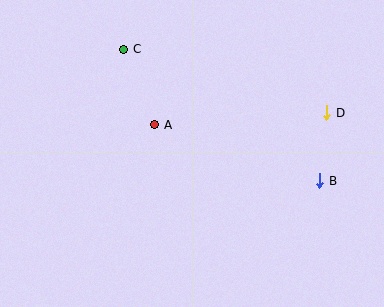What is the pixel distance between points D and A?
The distance between D and A is 172 pixels.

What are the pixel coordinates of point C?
Point C is at (124, 49).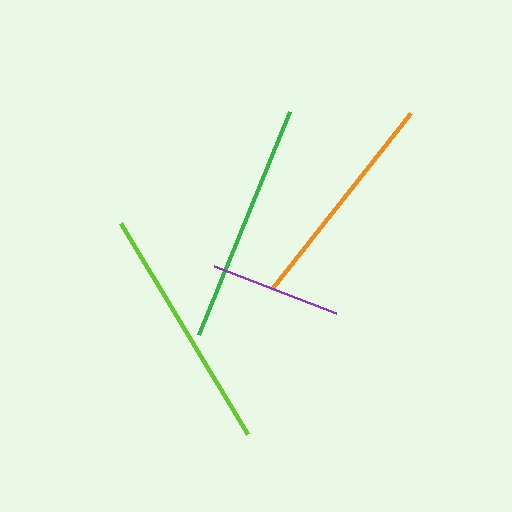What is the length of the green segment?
The green segment is approximately 241 pixels long.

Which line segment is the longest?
The lime line is the longest at approximately 246 pixels.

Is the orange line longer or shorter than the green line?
The green line is longer than the orange line.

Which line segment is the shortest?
The purple line is the shortest at approximately 130 pixels.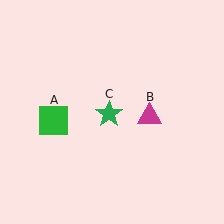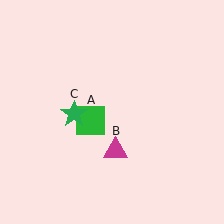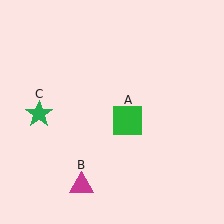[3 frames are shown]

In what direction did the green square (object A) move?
The green square (object A) moved right.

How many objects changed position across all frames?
3 objects changed position: green square (object A), magenta triangle (object B), green star (object C).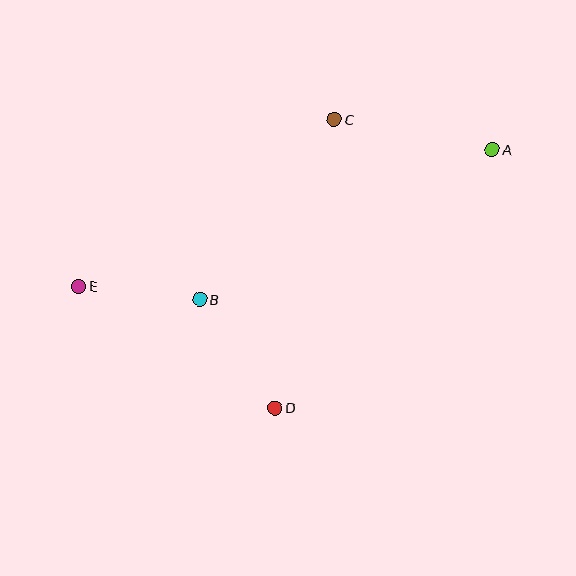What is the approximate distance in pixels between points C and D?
The distance between C and D is approximately 294 pixels.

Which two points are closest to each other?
Points B and E are closest to each other.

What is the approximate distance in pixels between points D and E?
The distance between D and E is approximately 231 pixels.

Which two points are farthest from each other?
Points A and E are farthest from each other.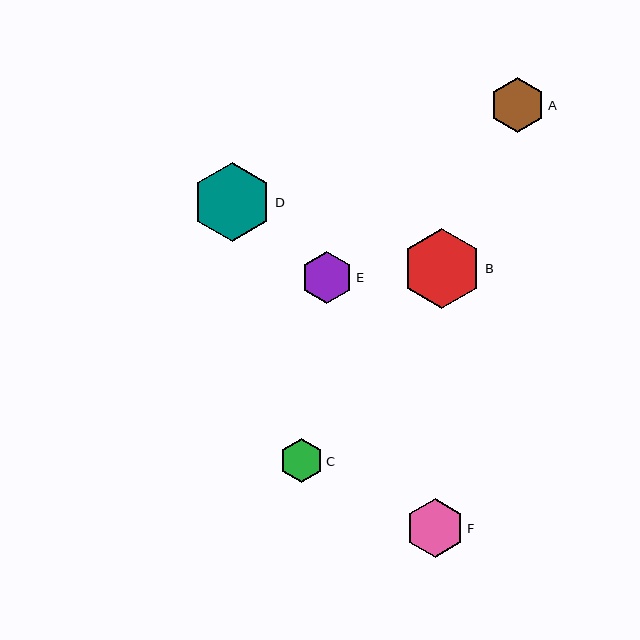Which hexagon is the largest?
Hexagon B is the largest with a size of approximately 80 pixels.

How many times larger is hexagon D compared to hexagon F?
Hexagon D is approximately 1.4 times the size of hexagon F.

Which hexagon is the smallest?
Hexagon C is the smallest with a size of approximately 44 pixels.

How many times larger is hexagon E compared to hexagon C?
Hexagon E is approximately 1.2 times the size of hexagon C.